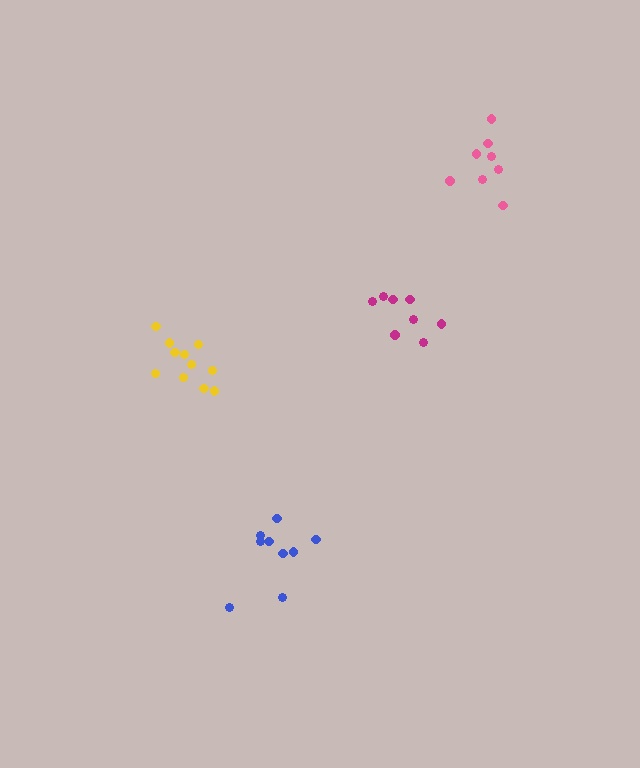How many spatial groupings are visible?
There are 4 spatial groupings.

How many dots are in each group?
Group 1: 11 dots, Group 2: 8 dots, Group 3: 8 dots, Group 4: 9 dots (36 total).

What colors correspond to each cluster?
The clusters are colored: yellow, magenta, pink, blue.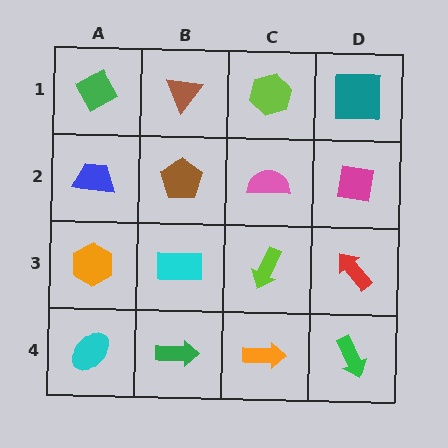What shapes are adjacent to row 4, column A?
An orange hexagon (row 3, column A), a green arrow (row 4, column B).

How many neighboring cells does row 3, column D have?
3.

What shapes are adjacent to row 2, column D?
A teal square (row 1, column D), a red arrow (row 3, column D), a pink semicircle (row 2, column C).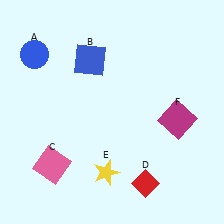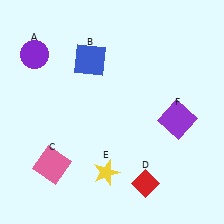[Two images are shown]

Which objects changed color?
A changed from blue to purple. F changed from magenta to purple.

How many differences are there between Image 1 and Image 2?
There are 2 differences between the two images.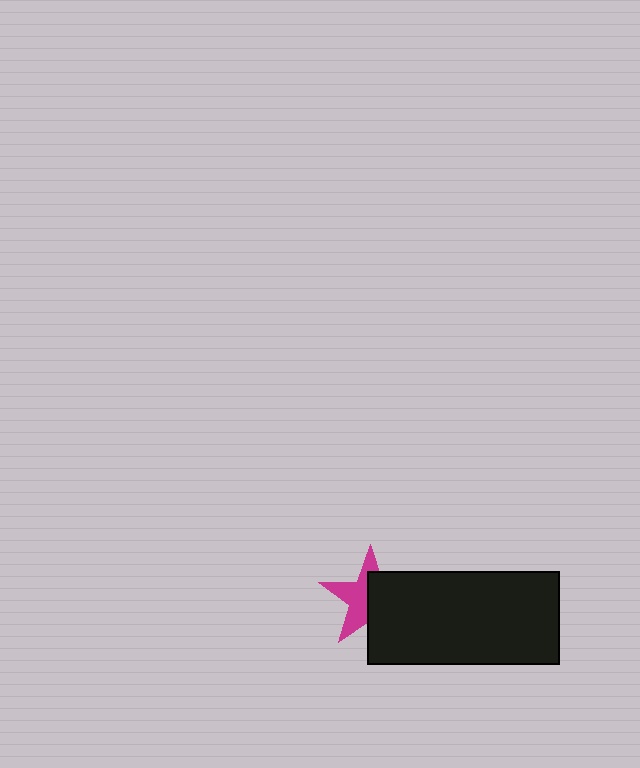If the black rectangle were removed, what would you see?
You would see the complete magenta star.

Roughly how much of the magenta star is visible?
About half of it is visible (roughly 51%).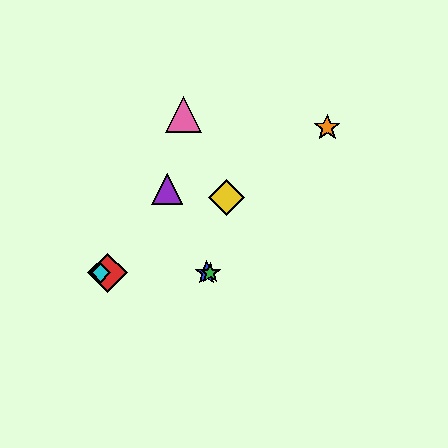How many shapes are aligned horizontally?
4 shapes (the red diamond, the blue star, the green star, the cyan diamond) are aligned horizontally.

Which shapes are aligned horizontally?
The red diamond, the blue star, the green star, the cyan diamond are aligned horizontally.